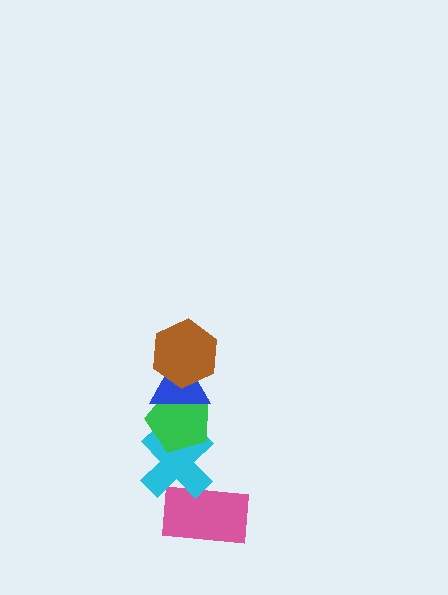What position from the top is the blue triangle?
The blue triangle is 2nd from the top.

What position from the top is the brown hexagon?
The brown hexagon is 1st from the top.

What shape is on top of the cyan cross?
The green pentagon is on top of the cyan cross.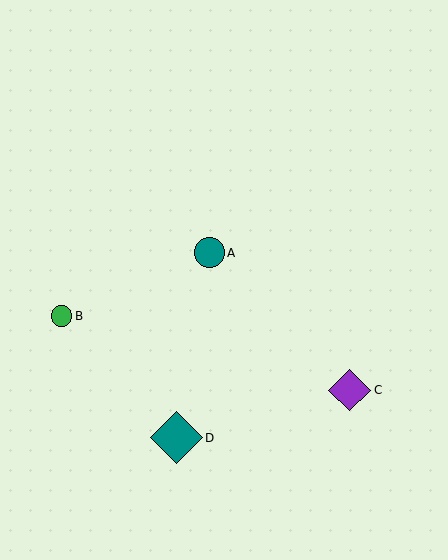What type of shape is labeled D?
Shape D is a teal diamond.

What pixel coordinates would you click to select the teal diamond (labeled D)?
Click at (176, 438) to select the teal diamond D.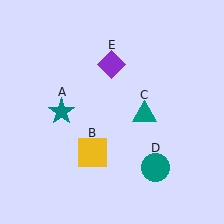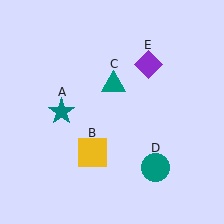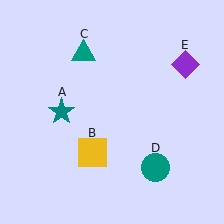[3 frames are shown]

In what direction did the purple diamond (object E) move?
The purple diamond (object E) moved right.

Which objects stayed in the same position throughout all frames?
Teal star (object A) and yellow square (object B) and teal circle (object D) remained stationary.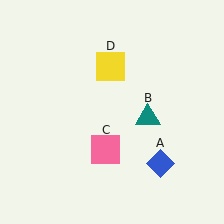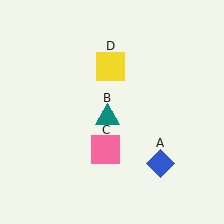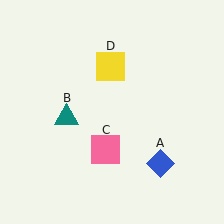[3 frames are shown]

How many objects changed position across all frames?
1 object changed position: teal triangle (object B).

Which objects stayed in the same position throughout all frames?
Blue diamond (object A) and pink square (object C) and yellow square (object D) remained stationary.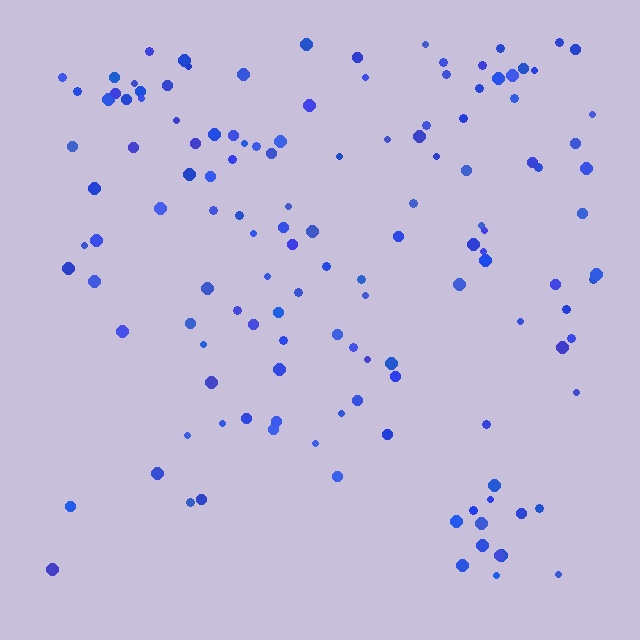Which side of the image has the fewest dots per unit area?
The bottom.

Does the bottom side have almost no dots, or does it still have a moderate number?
Still a moderate number, just noticeably fewer than the top.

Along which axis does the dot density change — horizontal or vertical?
Vertical.